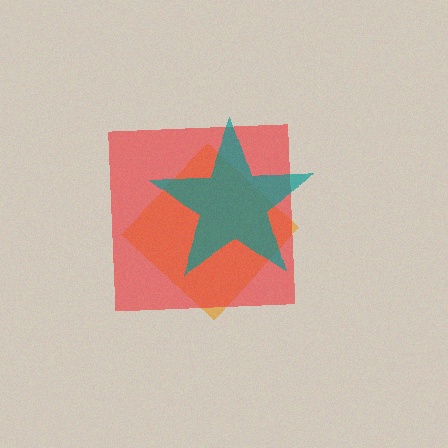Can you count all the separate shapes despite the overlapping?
Yes, there are 3 separate shapes.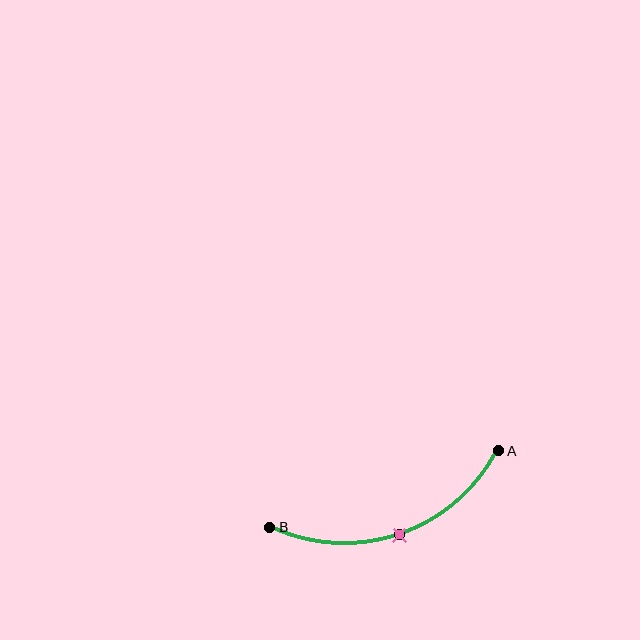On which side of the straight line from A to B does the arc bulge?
The arc bulges below the straight line connecting A and B.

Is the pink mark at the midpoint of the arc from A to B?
Yes. The pink mark lies on the arc at equal arc-length from both A and B — it is the arc midpoint.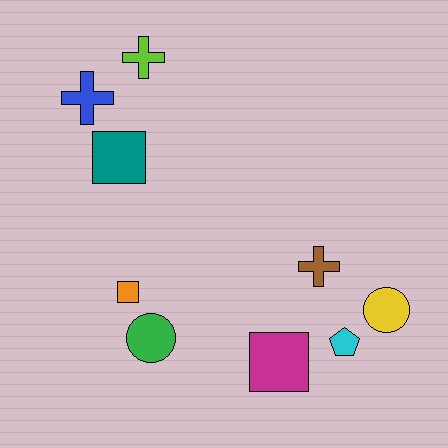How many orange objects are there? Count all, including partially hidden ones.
There is 1 orange object.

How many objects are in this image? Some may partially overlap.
There are 9 objects.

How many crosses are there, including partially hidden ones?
There are 3 crosses.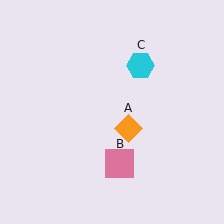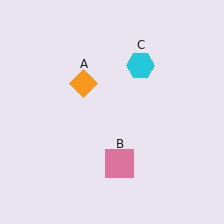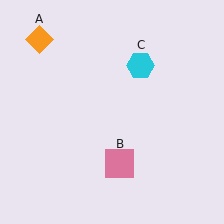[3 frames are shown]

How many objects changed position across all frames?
1 object changed position: orange diamond (object A).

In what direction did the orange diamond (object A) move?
The orange diamond (object A) moved up and to the left.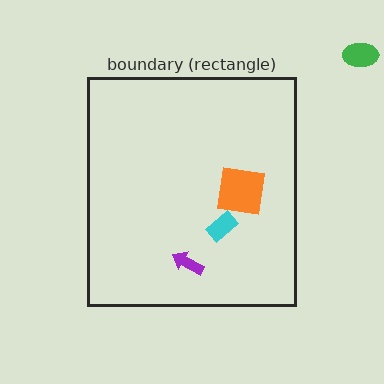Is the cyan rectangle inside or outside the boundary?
Inside.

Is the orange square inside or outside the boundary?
Inside.